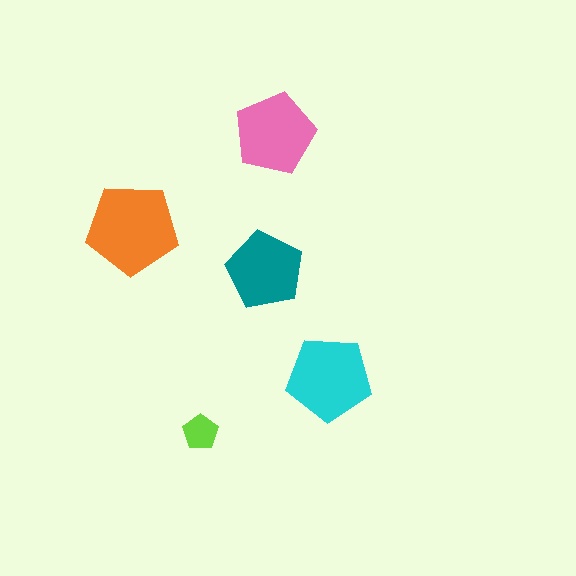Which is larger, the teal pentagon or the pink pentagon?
The pink one.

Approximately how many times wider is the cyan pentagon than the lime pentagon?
About 2.5 times wider.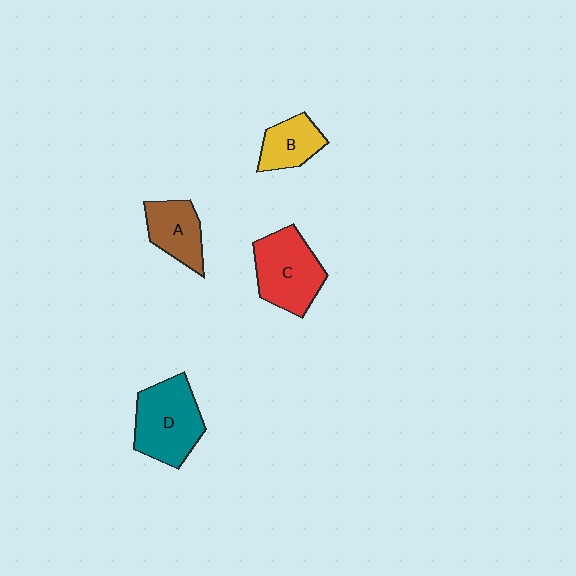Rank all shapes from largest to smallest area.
From largest to smallest: D (teal), C (red), A (brown), B (yellow).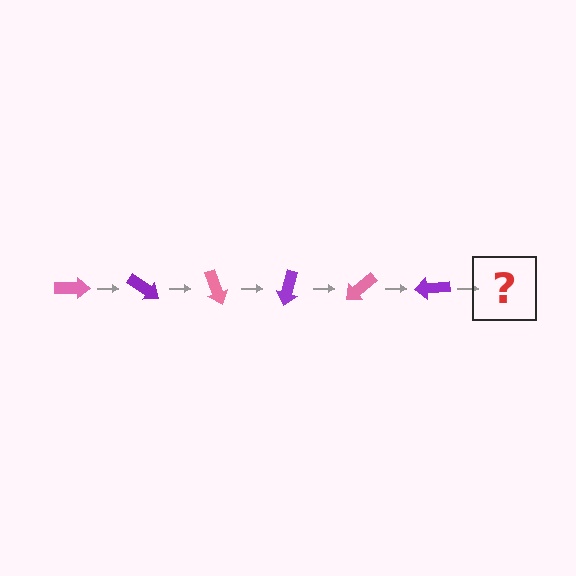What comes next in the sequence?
The next element should be a pink arrow, rotated 210 degrees from the start.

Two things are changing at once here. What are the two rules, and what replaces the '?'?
The two rules are that it rotates 35 degrees each step and the color cycles through pink and purple. The '?' should be a pink arrow, rotated 210 degrees from the start.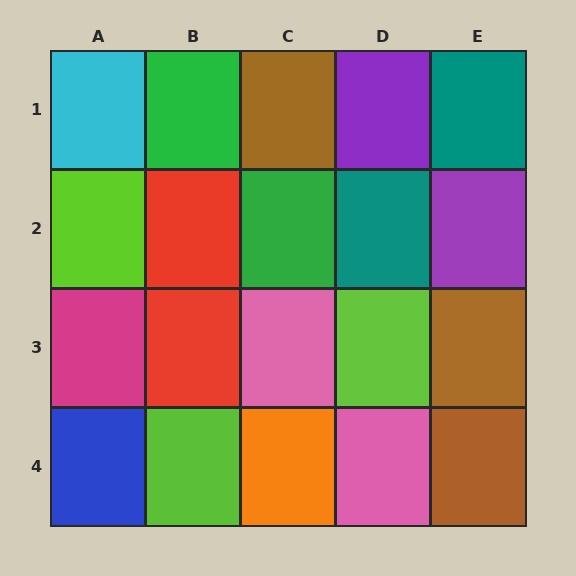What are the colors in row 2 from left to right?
Lime, red, green, teal, purple.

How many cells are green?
2 cells are green.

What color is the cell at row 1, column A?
Cyan.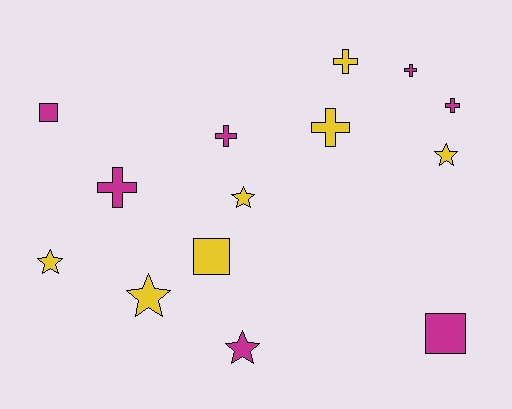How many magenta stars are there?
There is 1 magenta star.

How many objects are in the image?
There are 14 objects.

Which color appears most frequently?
Magenta, with 7 objects.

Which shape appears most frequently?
Cross, with 6 objects.